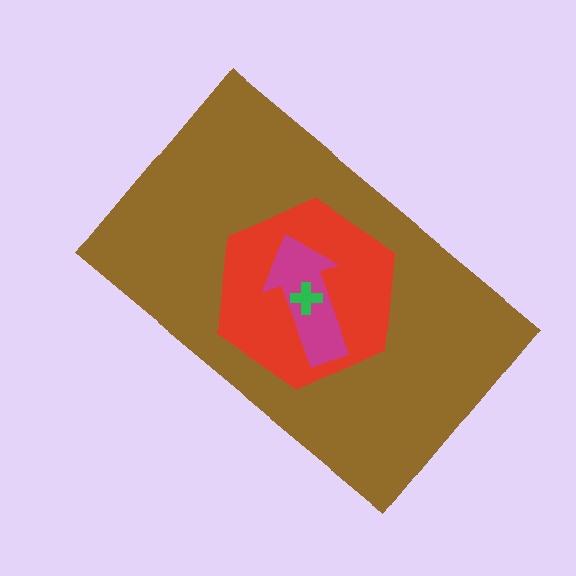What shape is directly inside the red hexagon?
The magenta arrow.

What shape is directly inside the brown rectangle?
The red hexagon.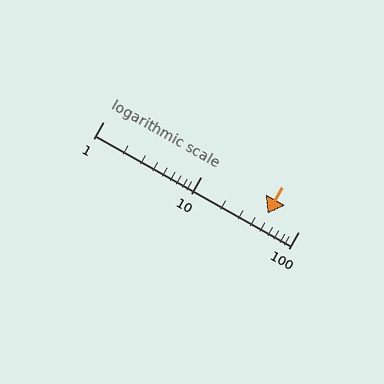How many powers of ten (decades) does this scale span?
The scale spans 2 decades, from 1 to 100.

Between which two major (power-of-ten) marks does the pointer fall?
The pointer is between 10 and 100.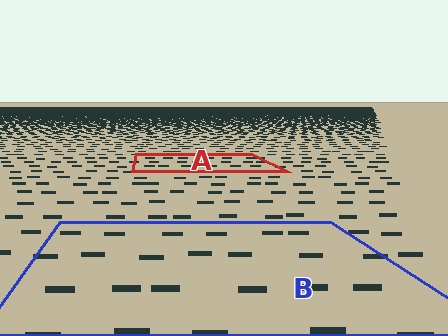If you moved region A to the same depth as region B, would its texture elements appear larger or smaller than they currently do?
They would appear larger. At a closer depth, the same texture elements are projected at a bigger on-screen size.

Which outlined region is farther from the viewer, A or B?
Region A is farther from the viewer — the texture elements inside it appear smaller and more densely packed.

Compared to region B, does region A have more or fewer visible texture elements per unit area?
Region A has more texture elements per unit area — they are packed more densely because it is farther away.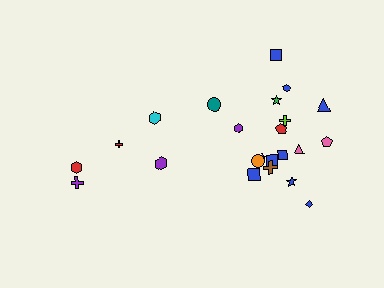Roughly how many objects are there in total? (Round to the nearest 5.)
Roughly 25 objects in total.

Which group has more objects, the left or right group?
The right group.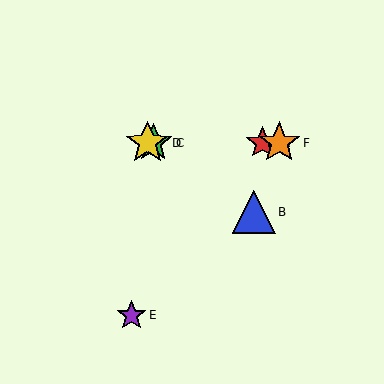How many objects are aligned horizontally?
4 objects (A, C, D, F) are aligned horizontally.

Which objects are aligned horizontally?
Objects A, C, D, F are aligned horizontally.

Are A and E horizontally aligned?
No, A is at y≈143 and E is at y≈315.